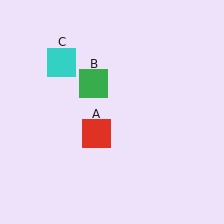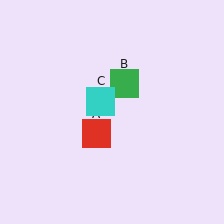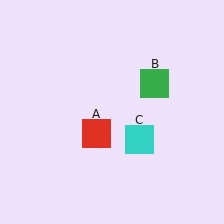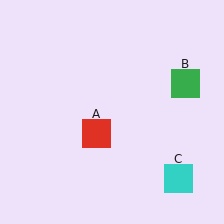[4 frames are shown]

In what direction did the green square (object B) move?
The green square (object B) moved right.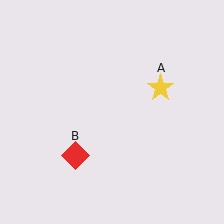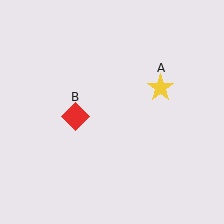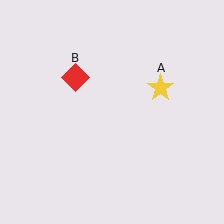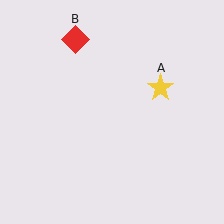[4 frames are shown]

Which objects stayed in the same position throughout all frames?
Yellow star (object A) remained stationary.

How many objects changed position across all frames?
1 object changed position: red diamond (object B).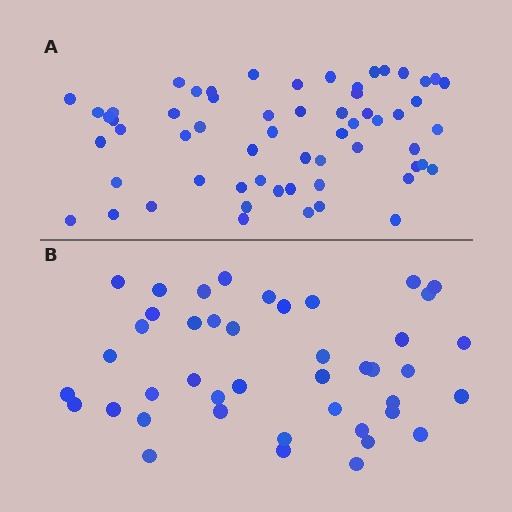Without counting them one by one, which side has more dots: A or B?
Region A (the top region) has more dots.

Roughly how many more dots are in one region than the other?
Region A has approximately 15 more dots than region B.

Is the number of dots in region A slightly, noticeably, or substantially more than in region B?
Region A has noticeably more, but not dramatically so. The ratio is roughly 1.4 to 1.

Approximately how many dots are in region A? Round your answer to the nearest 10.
About 60 dots.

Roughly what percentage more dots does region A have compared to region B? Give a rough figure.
About 40% more.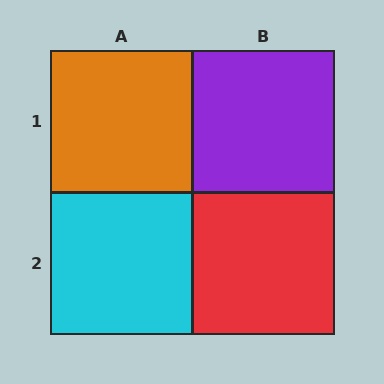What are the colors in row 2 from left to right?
Cyan, red.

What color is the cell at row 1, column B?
Purple.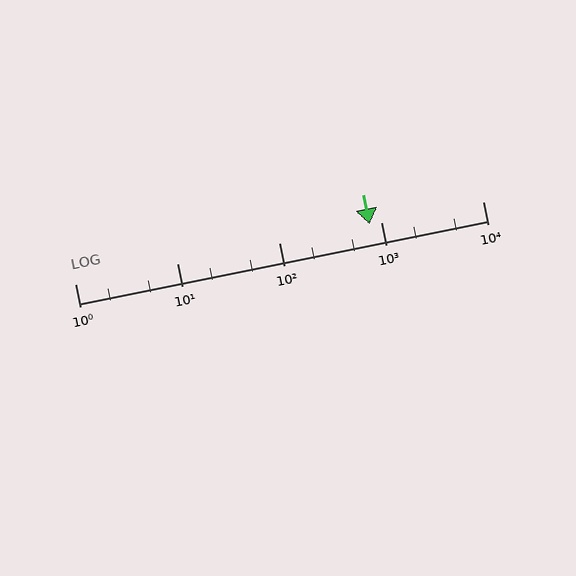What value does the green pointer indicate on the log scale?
The pointer indicates approximately 770.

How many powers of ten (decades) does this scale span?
The scale spans 4 decades, from 1 to 10000.